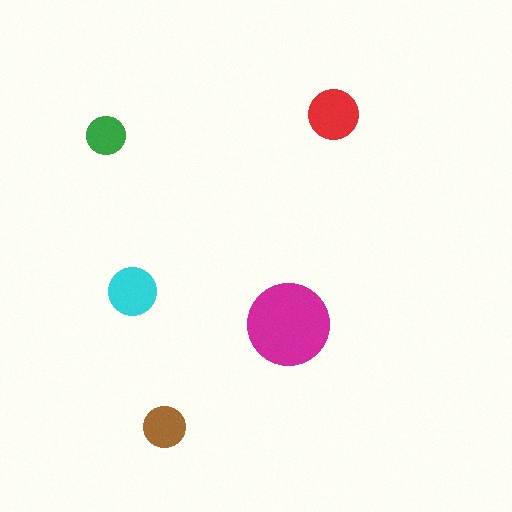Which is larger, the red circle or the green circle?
The red one.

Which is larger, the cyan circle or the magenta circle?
The magenta one.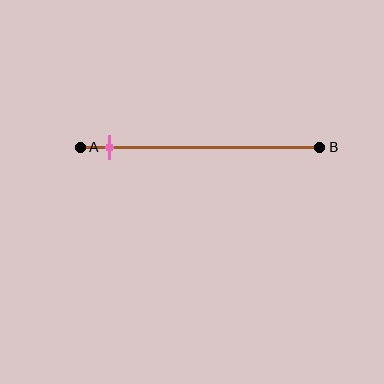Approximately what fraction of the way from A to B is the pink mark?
The pink mark is approximately 10% of the way from A to B.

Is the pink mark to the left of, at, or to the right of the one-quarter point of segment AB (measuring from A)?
The pink mark is to the left of the one-quarter point of segment AB.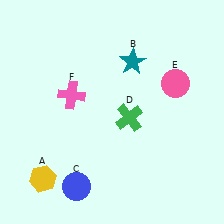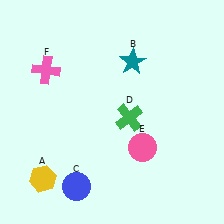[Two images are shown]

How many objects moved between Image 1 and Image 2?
2 objects moved between the two images.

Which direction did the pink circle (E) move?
The pink circle (E) moved down.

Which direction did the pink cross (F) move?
The pink cross (F) moved left.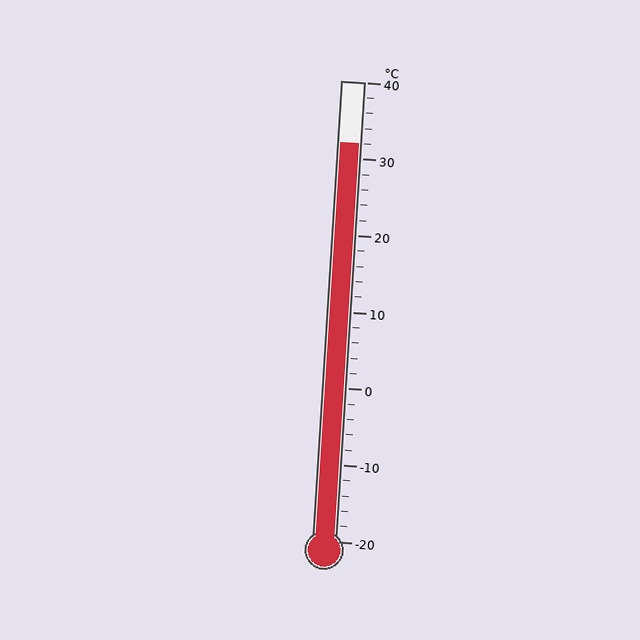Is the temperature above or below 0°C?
The temperature is above 0°C.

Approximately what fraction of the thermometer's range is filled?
The thermometer is filled to approximately 85% of its range.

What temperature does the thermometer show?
The thermometer shows approximately 32°C.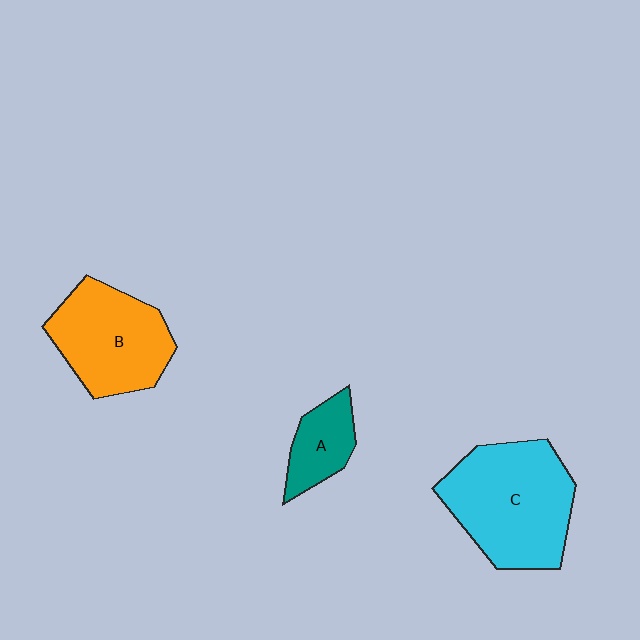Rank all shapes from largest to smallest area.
From largest to smallest: C (cyan), B (orange), A (teal).